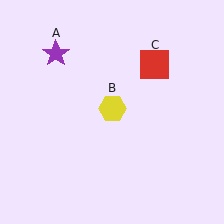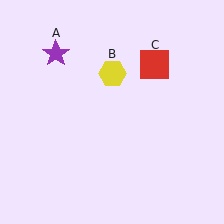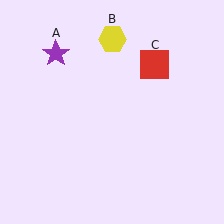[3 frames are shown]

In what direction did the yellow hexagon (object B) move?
The yellow hexagon (object B) moved up.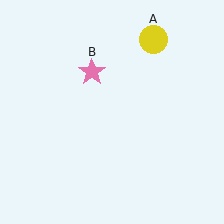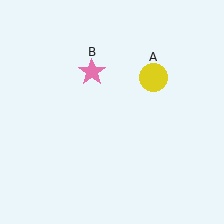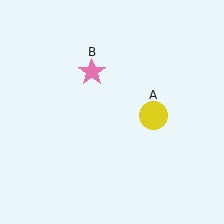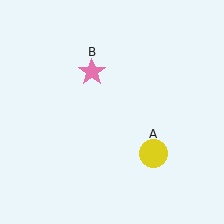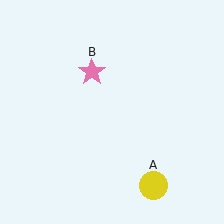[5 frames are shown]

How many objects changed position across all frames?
1 object changed position: yellow circle (object A).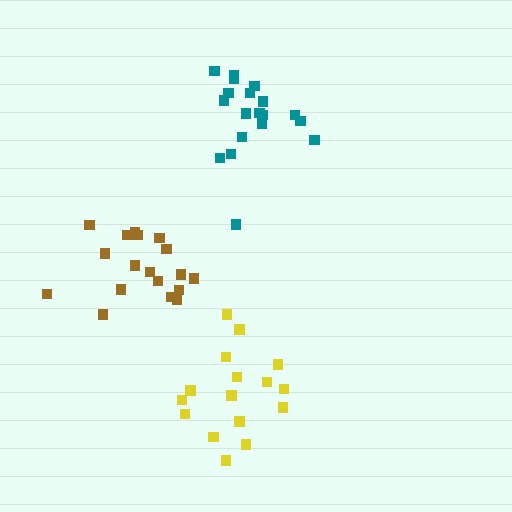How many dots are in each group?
Group 1: 16 dots, Group 2: 19 dots, Group 3: 18 dots (53 total).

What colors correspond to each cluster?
The clusters are colored: yellow, teal, brown.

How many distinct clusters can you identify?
There are 3 distinct clusters.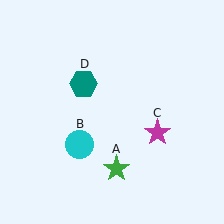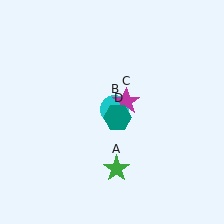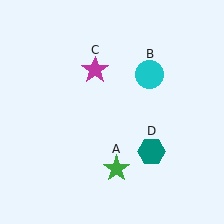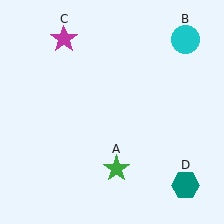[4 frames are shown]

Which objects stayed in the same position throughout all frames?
Green star (object A) remained stationary.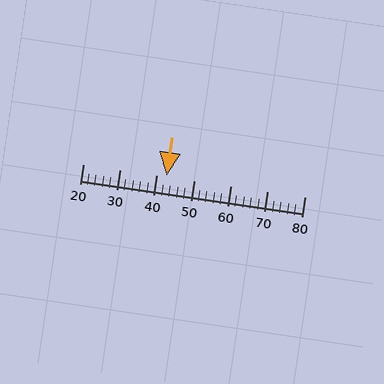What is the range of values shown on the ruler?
The ruler shows values from 20 to 80.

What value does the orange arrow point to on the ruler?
The orange arrow points to approximately 42.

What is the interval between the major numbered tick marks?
The major tick marks are spaced 10 units apart.